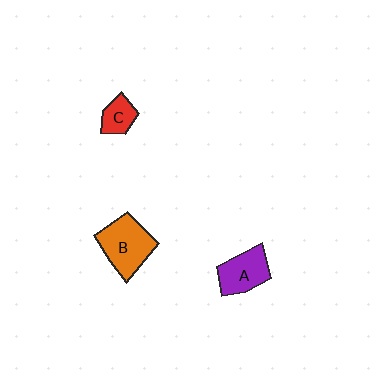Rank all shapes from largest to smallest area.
From largest to smallest: B (orange), A (purple), C (red).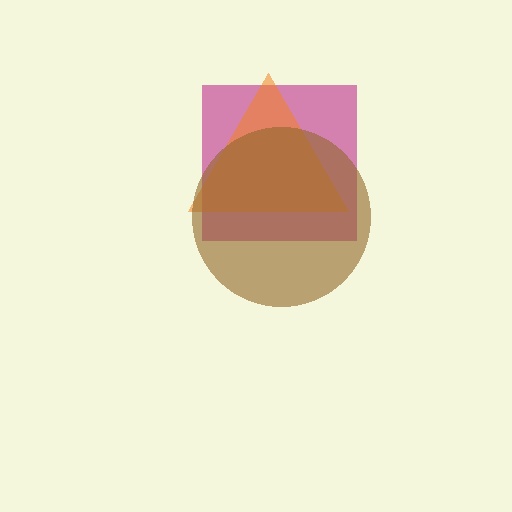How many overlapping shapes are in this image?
There are 3 overlapping shapes in the image.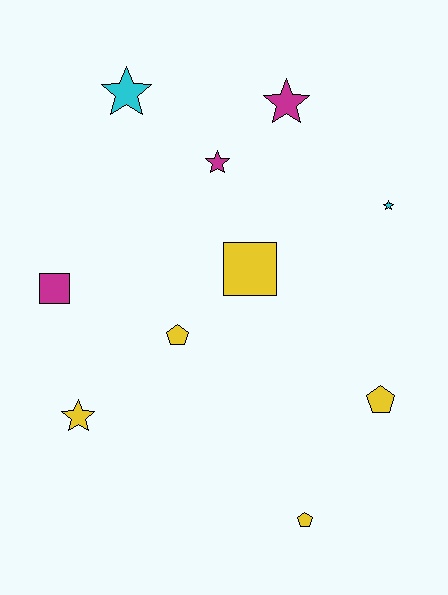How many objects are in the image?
There are 10 objects.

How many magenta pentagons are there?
There are no magenta pentagons.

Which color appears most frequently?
Yellow, with 5 objects.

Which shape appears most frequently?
Star, with 5 objects.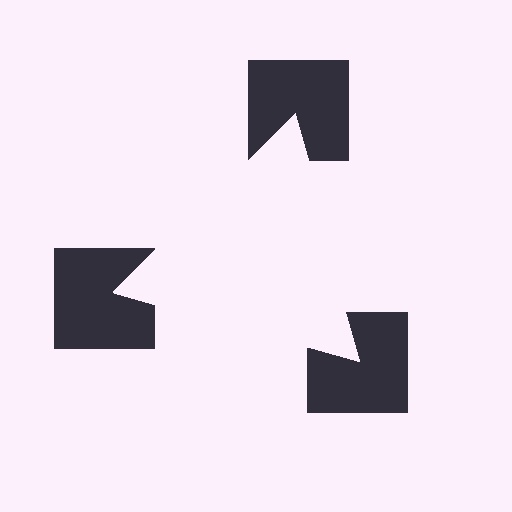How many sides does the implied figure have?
3 sides.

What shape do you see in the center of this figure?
An illusory triangle — its edges are inferred from the aligned wedge cuts in the notched squares, not physically drawn.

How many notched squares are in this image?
There are 3 — one at each vertex of the illusory triangle.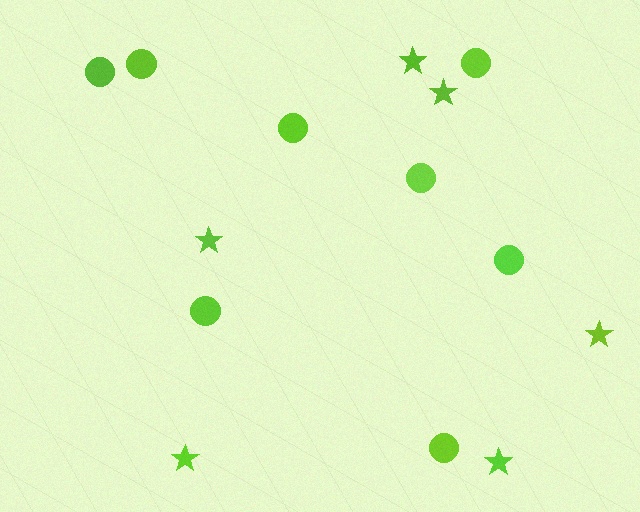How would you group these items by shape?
There are 2 groups: one group of stars (6) and one group of circles (8).